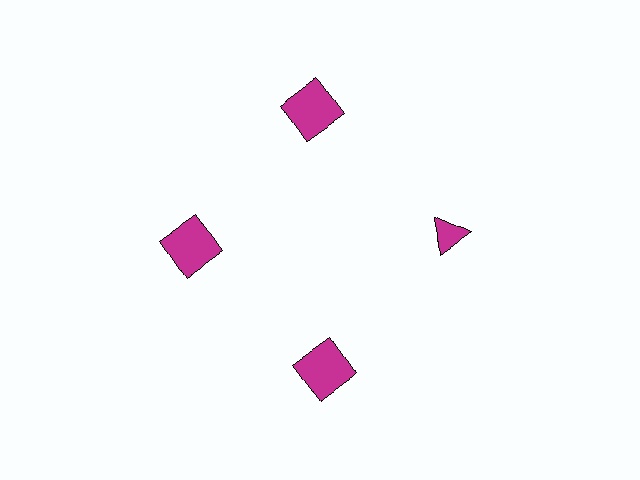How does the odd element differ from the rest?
It has a different shape: triangle instead of square.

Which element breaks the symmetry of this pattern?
The magenta triangle at roughly the 3 o'clock position breaks the symmetry. All other shapes are magenta squares.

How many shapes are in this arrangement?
There are 4 shapes arranged in a ring pattern.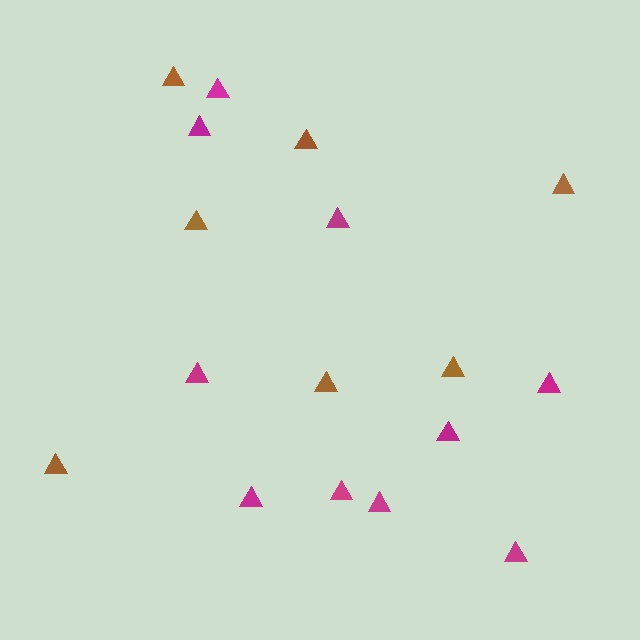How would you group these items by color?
There are 2 groups: one group of magenta triangles (10) and one group of brown triangles (7).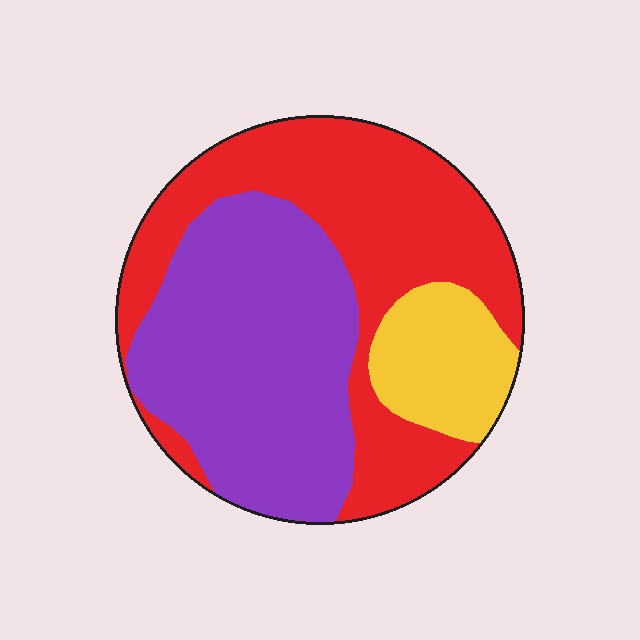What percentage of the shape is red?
Red takes up about two fifths (2/5) of the shape.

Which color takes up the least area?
Yellow, at roughly 15%.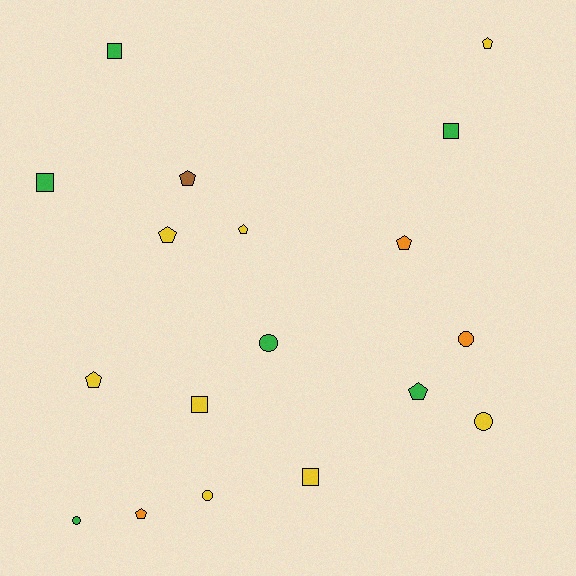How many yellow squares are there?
There are 2 yellow squares.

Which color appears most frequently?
Yellow, with 8 objects.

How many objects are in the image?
There are 18 objects.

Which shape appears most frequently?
Pentagon, with 8 objects.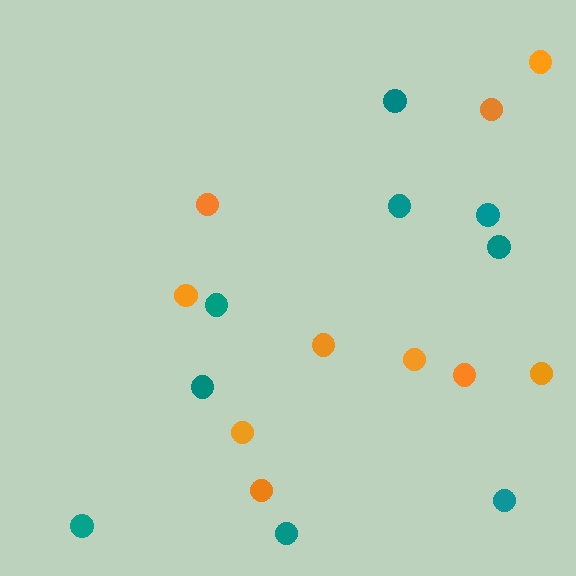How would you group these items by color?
There are 2 groups: one group of teal circles (9) and one group of orange circles (10).